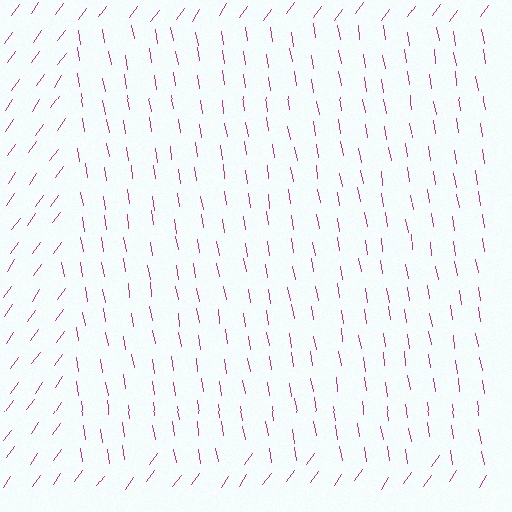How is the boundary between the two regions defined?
The boundary is defined purely by a change in line orientation (approximately 45 degrees difference). All lines are the same color and thickness.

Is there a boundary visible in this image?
Yes, there is a texture boundary formed by a change in line orientation.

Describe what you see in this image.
The image is filled with small magenta line segments. A rectangle region in the image has lines oriented differently from the surrounding lines, creating a visible texture boundary.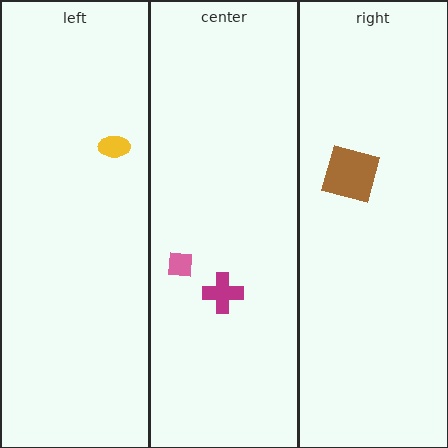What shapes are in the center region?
The pink square, the magenta cross.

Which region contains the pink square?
The center region.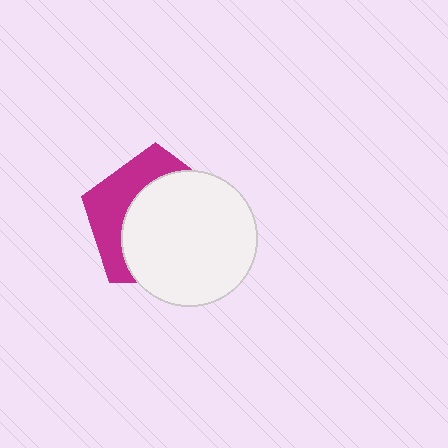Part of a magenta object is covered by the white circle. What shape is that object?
It is a pentagon.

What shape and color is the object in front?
The object in front is a white circle.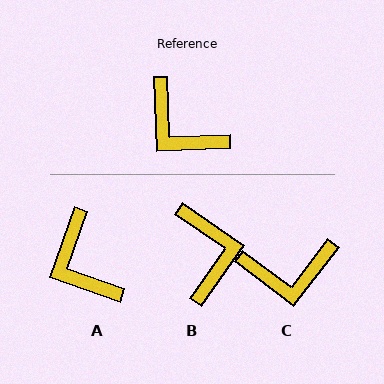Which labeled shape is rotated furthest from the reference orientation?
B, about 143 degrees away.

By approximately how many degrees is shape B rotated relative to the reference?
Approximately 143 degrees counter-clockwise.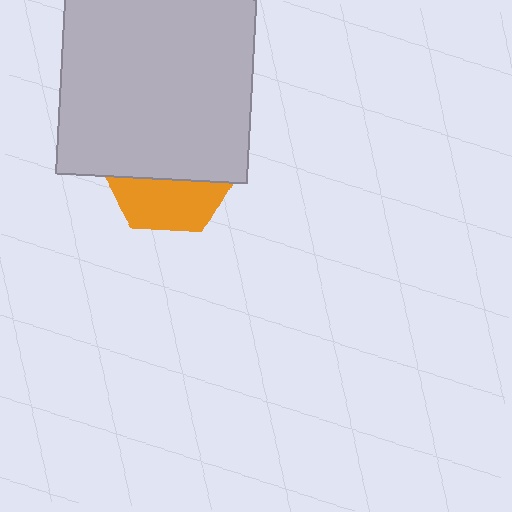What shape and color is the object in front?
The object in front is a light gray rectangle.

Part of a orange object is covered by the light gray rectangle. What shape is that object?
It is a hexagon.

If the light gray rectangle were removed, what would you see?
You would see the complete orange hexagon.